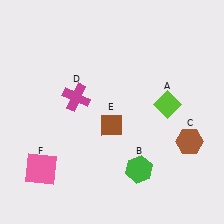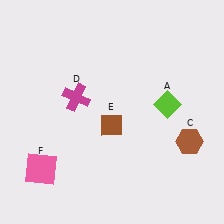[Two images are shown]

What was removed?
The green hexagon (B) was removed in Image 2.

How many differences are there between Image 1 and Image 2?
There is 1 difference between the two images.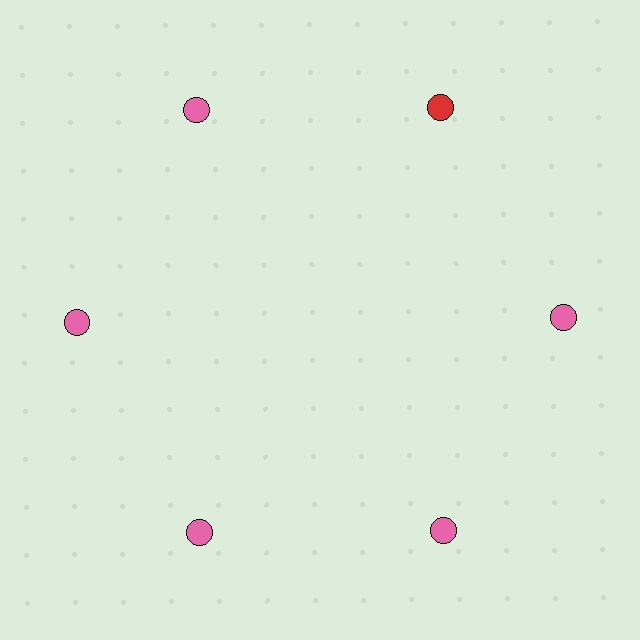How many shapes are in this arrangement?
There are 6 shapes arranged in a ring pattern.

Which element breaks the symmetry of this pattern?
The red circle at roughly the 1 o'clock position breaks the symmetry. All other shapes are pink circles.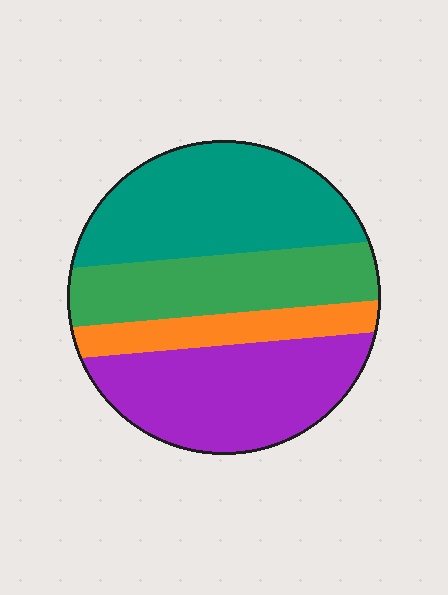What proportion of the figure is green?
Green covers roughly 25% of the figure.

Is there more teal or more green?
Teal.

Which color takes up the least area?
Orange, at roughly 10%.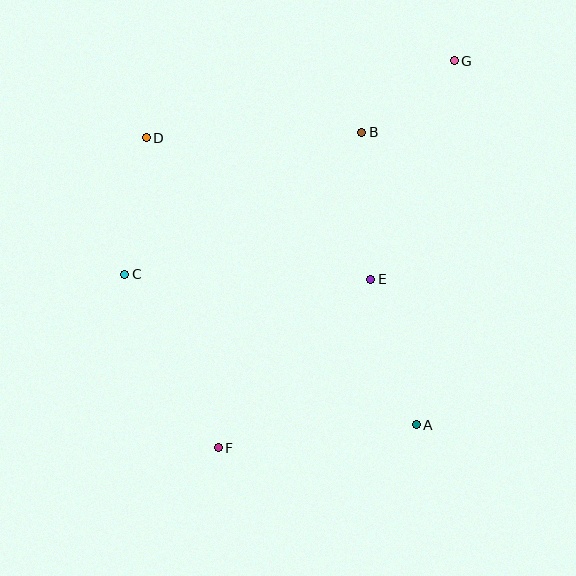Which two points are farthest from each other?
Points F and G are farthest from each other.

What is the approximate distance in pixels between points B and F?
The distance between B and F is approximately 347 pixels.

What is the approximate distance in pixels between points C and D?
The distance between C and D is approximately 138 pixels.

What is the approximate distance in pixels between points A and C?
The distance between A and C is approximately 328 pixels.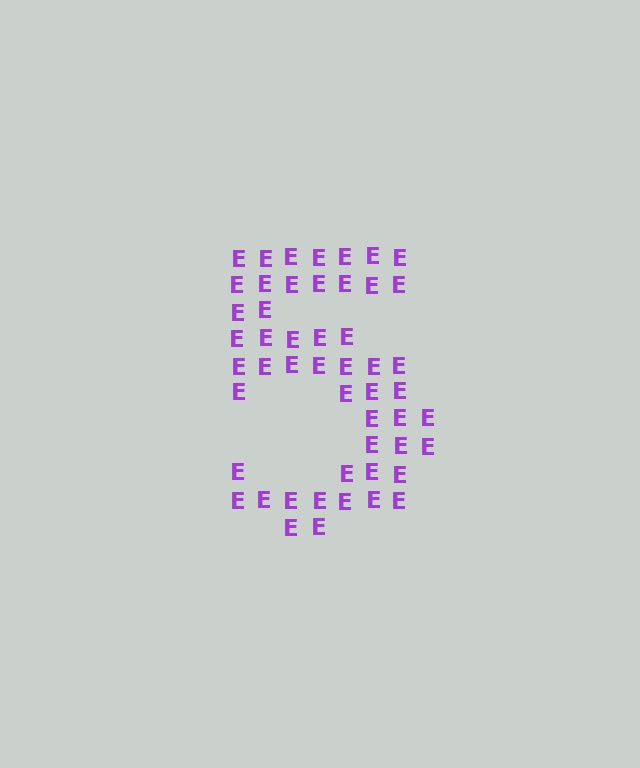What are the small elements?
The small elements are letter E's.